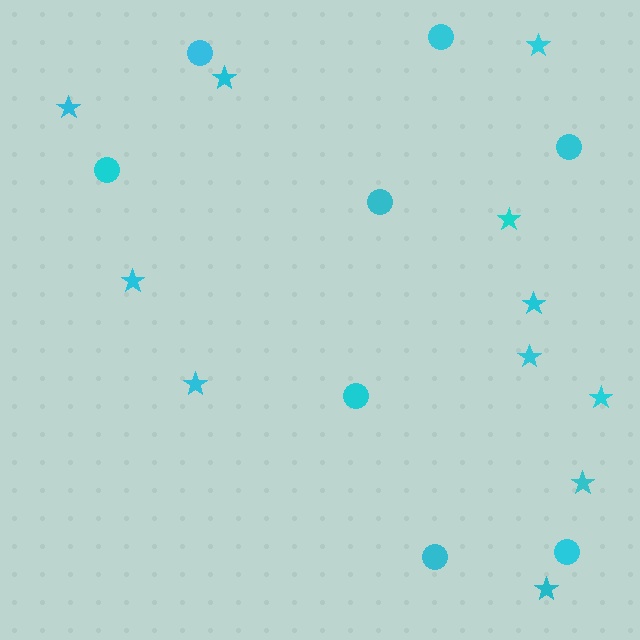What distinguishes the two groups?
There are 2 groups: one group of stars (11) and one group of circles (8).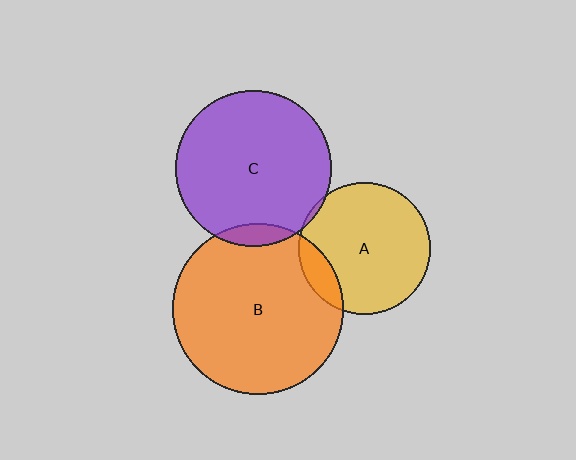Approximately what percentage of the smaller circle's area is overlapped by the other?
Approximately 5%.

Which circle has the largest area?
Circle B (orange).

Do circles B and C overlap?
Yes.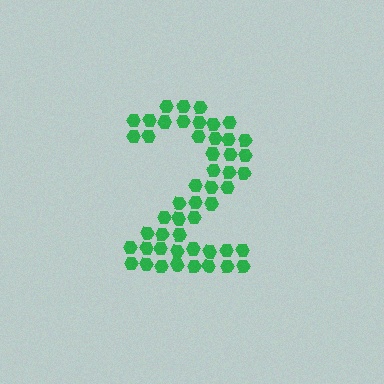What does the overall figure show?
The overall figure shows the digit 2.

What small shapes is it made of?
It is made of small hexagons.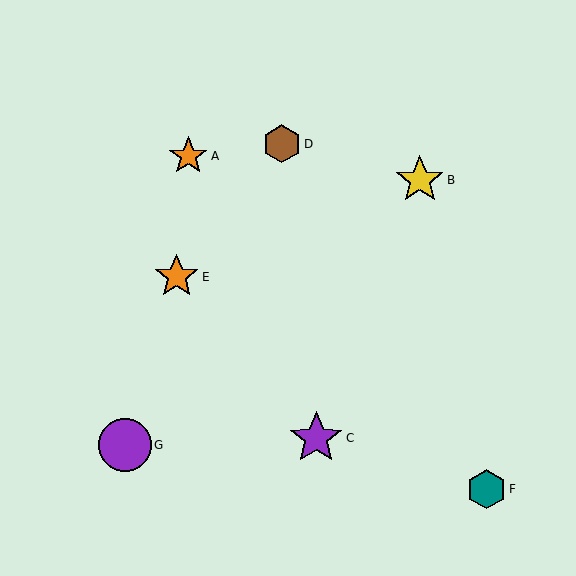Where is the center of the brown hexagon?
The center of the brown hexagon is at (282, 144).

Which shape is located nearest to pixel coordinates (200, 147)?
The orange star (labeled A) at (188, 156) is nearest to that location.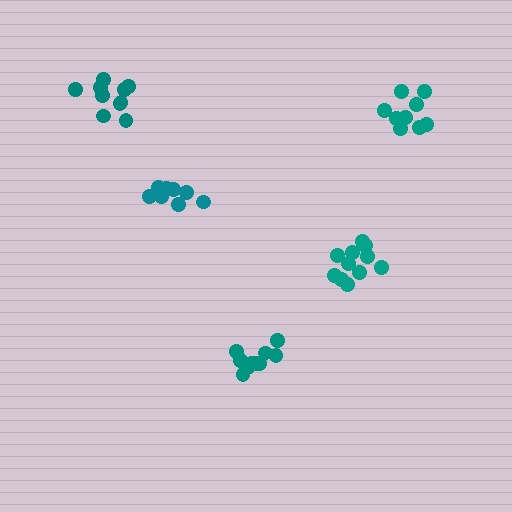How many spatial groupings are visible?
There are 5 spatial groupings.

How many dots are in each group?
Group 1: 11 dots, Group 2: 10 dots, Group 3: 9 dots, Group 4: 9 dots, Group 5: 11 dots (50 total).